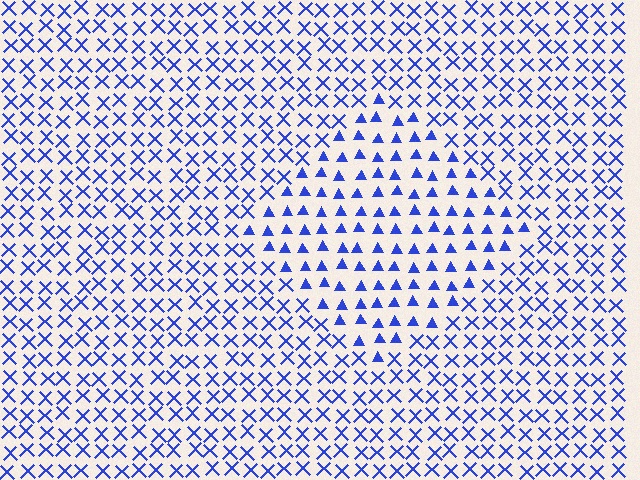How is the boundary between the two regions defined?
The boundary is defined by a change in element shape: triangles inside vs. X marks outside. All elements share the same color and spacing.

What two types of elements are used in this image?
The image uses triangles inside the diamond region and X marks outside it.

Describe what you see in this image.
The image is filled with small blue elements arranged in a uniform grid. A diamond-shaped region contains triangles, while the surrounding area contains X marks. The boundary is defined purely by the change in element shape.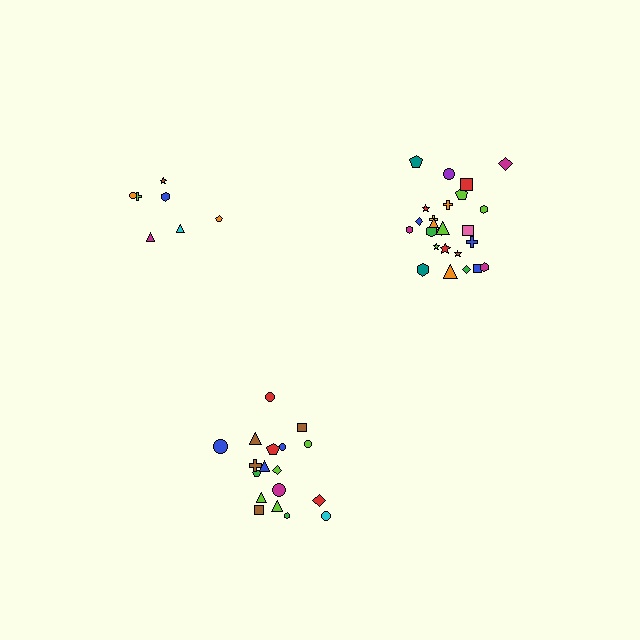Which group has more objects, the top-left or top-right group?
The top-right group.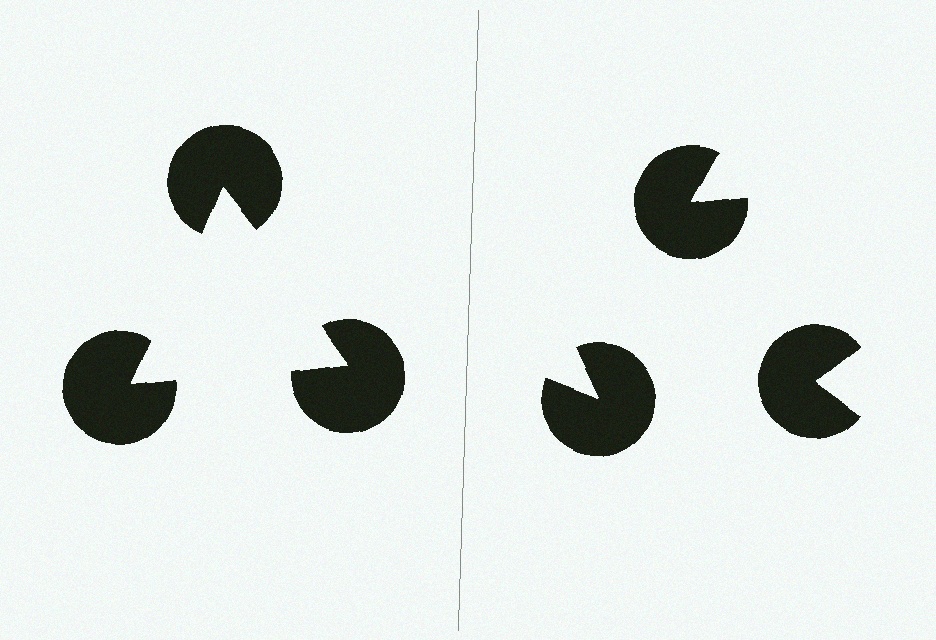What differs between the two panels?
The pac-man discs are positioned identically on both sides; only the wedge orientations differ. On the left they align to a triangle; on the right they are misaligned.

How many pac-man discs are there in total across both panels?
6 — 3 on each side.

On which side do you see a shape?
An illusory triangle appears on the left side. On the right side the wedge cuts are rotated, so no coherent shape forms.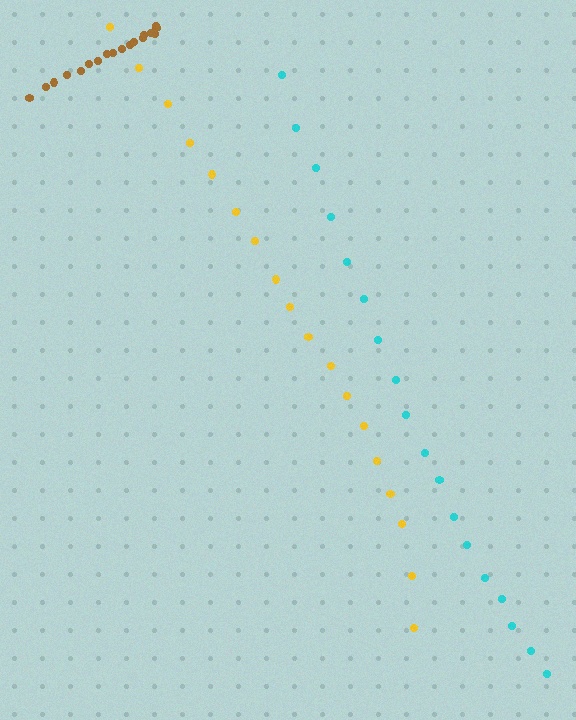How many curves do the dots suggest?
There are 3 distinct paths.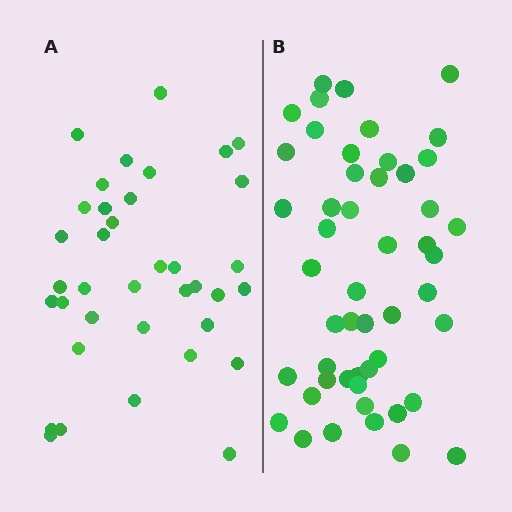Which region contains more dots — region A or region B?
Region B (the right region) has more dots.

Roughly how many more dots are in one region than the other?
Region B has approximately 15 more dots than region A.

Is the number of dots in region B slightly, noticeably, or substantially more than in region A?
Region B has noticeably more, but not dramatically so. The ratio is roughly 1.4 to 1.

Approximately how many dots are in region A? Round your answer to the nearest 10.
About 40 dots. (The exact count is 37, which rounds to 40.)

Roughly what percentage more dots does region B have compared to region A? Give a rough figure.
About 35% more.